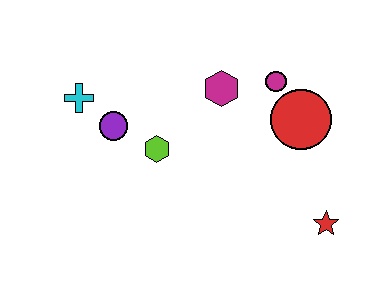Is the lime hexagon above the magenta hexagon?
No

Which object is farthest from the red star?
The cyan cross is farthest from the red star.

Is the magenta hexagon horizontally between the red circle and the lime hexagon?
Yes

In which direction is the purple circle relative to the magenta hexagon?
The purple circle is to the left of the magenta hexagon.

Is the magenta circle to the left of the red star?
Yes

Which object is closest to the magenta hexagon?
The magenta circle is closest to the magenta hexagon.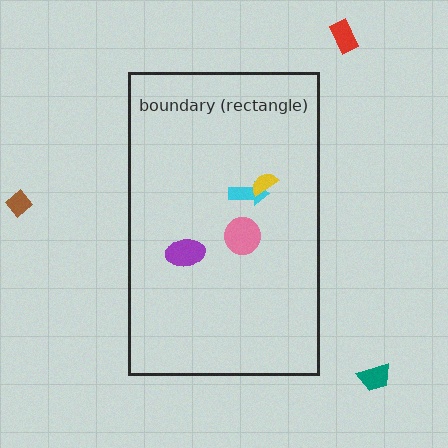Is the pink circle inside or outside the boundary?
Inside.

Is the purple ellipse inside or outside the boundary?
Inside.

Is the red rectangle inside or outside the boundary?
Outside.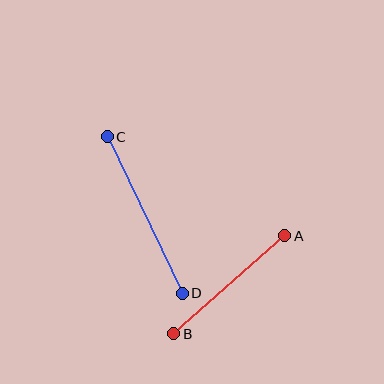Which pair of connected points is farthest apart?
Points C and D are farthest apart.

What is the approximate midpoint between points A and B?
The midpoint is at approximately (229, 285) pixels.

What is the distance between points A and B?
The distance is approximately 148 pixels.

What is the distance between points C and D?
The distance is approximately 174 pixels.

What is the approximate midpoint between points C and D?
The midpoint is at approximately (145, 215) pixels.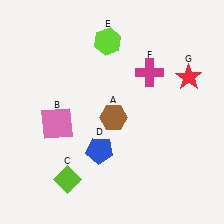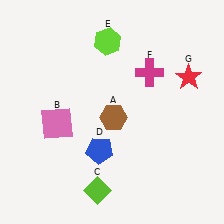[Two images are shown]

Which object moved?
The lime diamond (C) moved right.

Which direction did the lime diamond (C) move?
The lime diamond (C) moved right.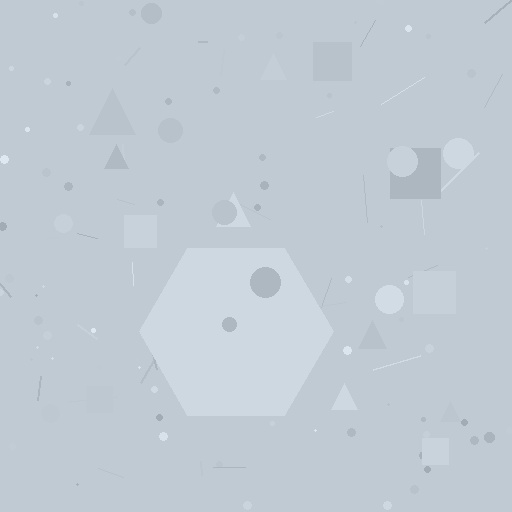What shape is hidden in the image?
A hexagon is hidden in the image.